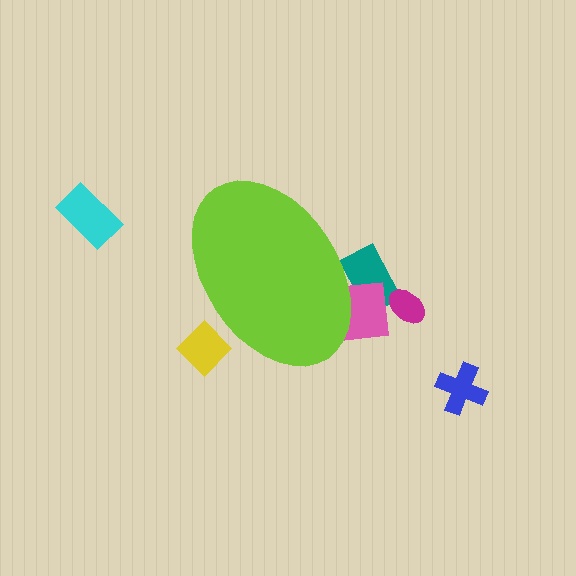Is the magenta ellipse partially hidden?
No, the magenta ellipse is fully visible.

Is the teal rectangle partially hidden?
Yes, the teal rectangle is partially hidden behind the lime ellipse.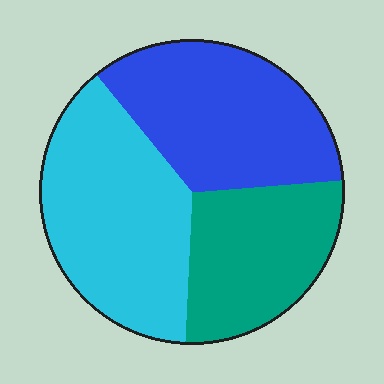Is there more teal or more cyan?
Cyan.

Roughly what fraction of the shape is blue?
Blue takes up between a third and a half of the shape.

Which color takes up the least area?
Teal, at roughly 25%.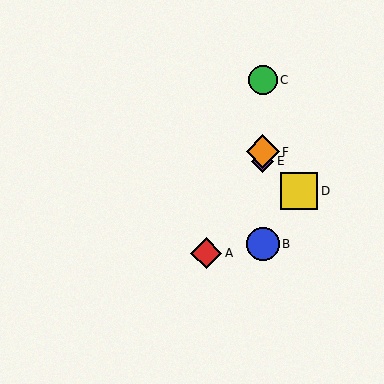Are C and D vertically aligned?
No, C is at x≈263 and D is at x≈299.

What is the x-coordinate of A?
Object A is at x≈206.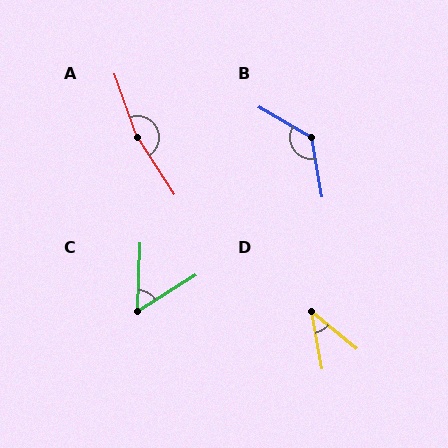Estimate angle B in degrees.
Approximately 130 degrees.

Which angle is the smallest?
D, at approximately 40 degrees.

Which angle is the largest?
A, at approximately 167 degrees.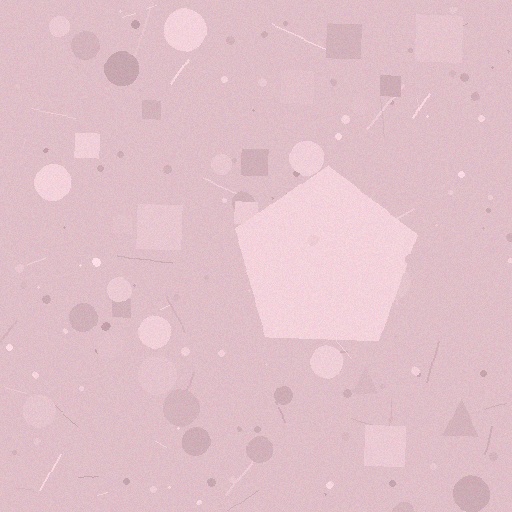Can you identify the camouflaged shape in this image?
The camouflaged shape is a pentagon.